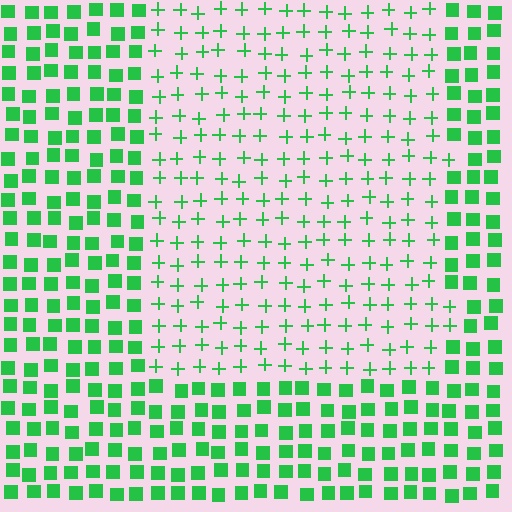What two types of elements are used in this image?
The image uses plus signs inside the rectangle region and squares outside it.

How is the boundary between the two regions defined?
The boundary is defined by a change in element shape: plus signs inside vs. squares outside. All elements share the same color and spacing.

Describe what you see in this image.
The image is filled with small green elements arranged in a uniform grid. A rectangle-shaped region contains plus signs, while the surrounding area contains squares. The boundary is defined purely by the change in element shape.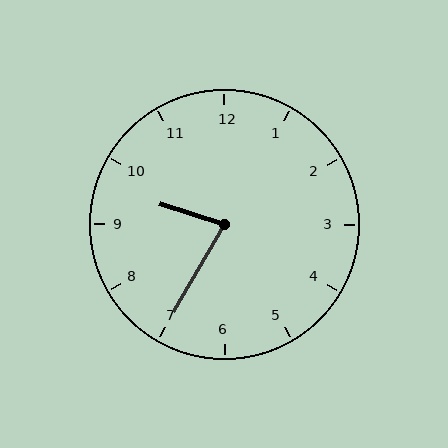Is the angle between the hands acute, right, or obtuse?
It is acute.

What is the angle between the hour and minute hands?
Approximately 78 degrees.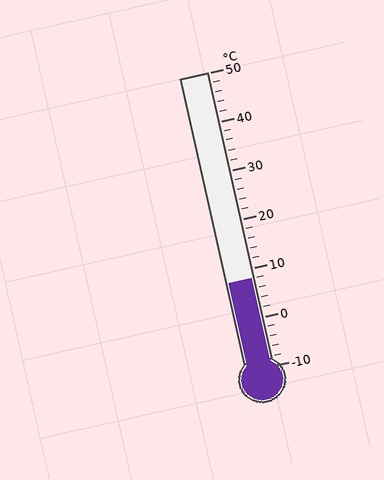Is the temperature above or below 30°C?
The temperature is below 30°C.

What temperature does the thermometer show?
The thermometer shows approximately 8°C.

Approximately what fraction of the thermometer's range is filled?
The thermometer is filled to approximately 30% of its range.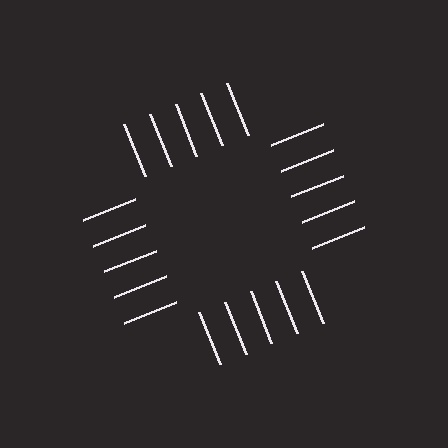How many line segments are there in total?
20 — 5 along each of the 4 edges.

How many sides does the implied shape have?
4 sides — the line-ends trace a square.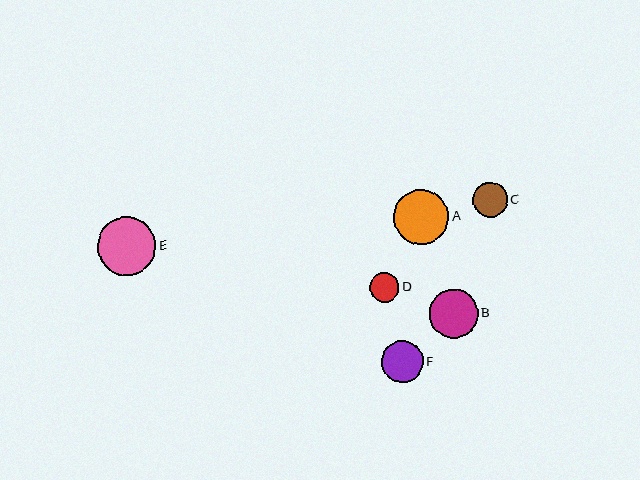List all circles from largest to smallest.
From largest to smallest: E, A, B, F, C, D.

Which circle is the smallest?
Circle D is the smallest with a size of approximately 30 pixels.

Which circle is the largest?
Circle E is the largest with a size of approximately 59 pixels.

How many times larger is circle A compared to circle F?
Circle A is approximately 1.3 times the size of circle F.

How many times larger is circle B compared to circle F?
Circle B is approximately 1.2 times the size of circle F.